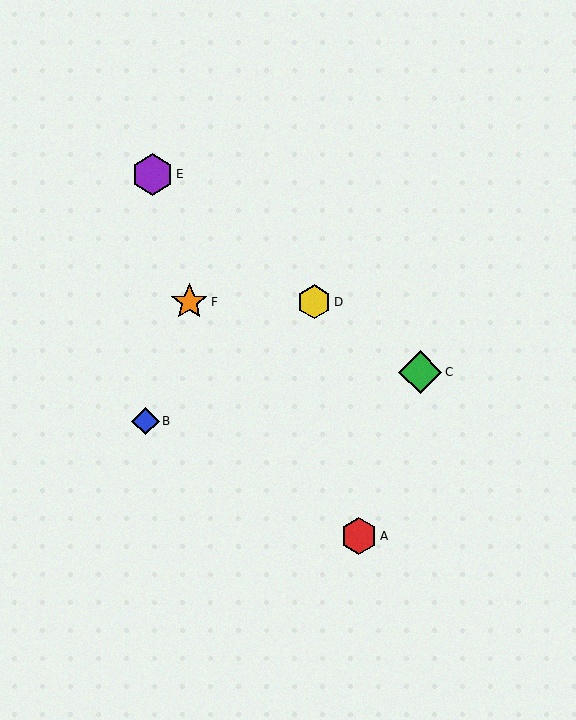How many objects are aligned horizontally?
2 objects (D, F) are aligned horizontally.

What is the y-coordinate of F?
Object F is at y≈302.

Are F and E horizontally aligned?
No, F is at y≈302 and E is at y≈174.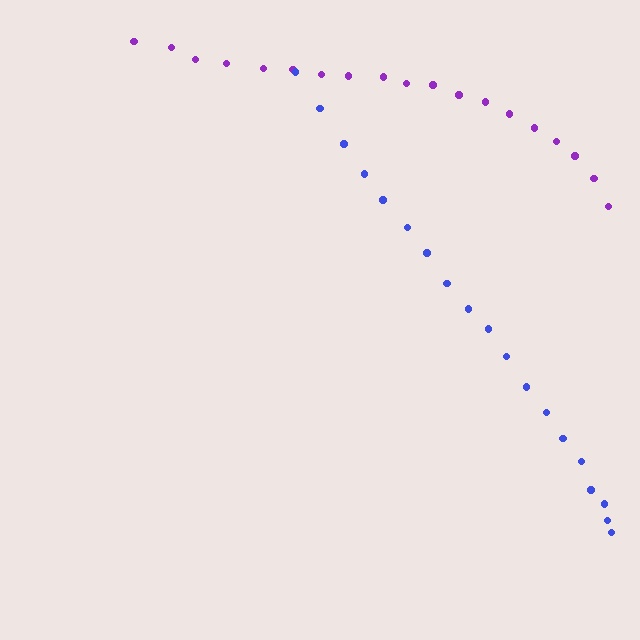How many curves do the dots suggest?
There are 2 distinct paths.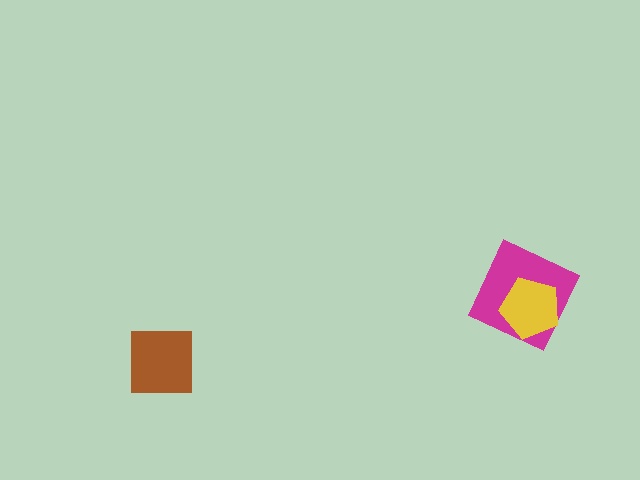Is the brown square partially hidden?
No, no other shape covers it.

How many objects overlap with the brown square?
0 objects overlap with the brown square.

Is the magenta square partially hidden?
Yes, it is partially covered by another shape.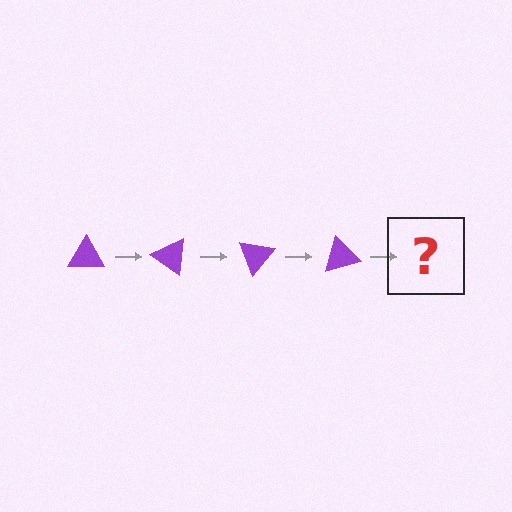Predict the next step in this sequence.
The next step is a purple triangle rotated 140 degrees.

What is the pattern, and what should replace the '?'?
The pattern is that the triangle rotates 35 degrees each step. The '?' should be a purple triangle rotated 140 degrees.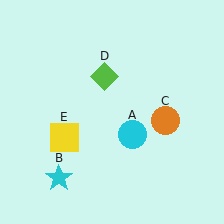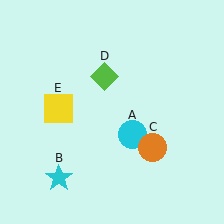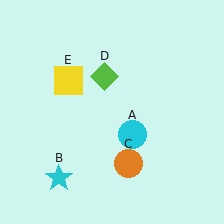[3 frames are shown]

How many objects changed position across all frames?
2 objects changed position: orange circle (object C), yellow square (object E).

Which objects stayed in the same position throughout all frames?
Cyan circle (object A) and cyan star (object B) and lime diamond (object D) remained stationary.